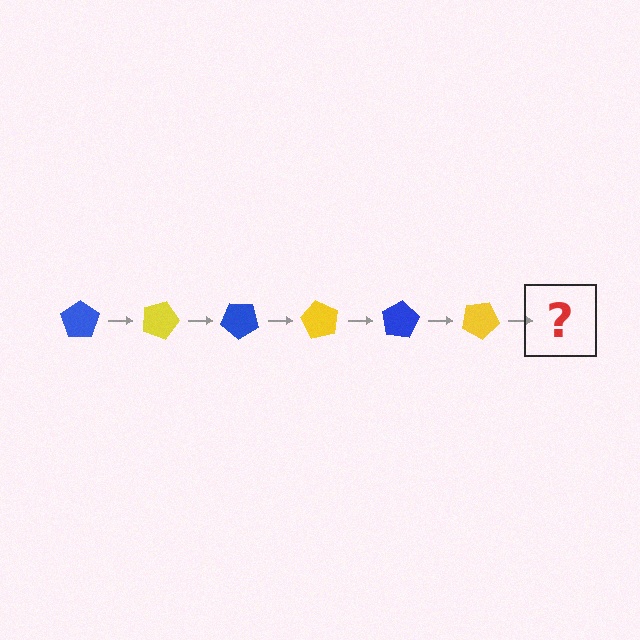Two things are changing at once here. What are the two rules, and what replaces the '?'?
The two rules are that it rotates 20 degrees each step and the color cycles through blue and yellow. The '?' should be a blue pentagon, rotated 120 degrees from the start.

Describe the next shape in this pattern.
It should be a blue pentagon, rotated 120 degrees from the start.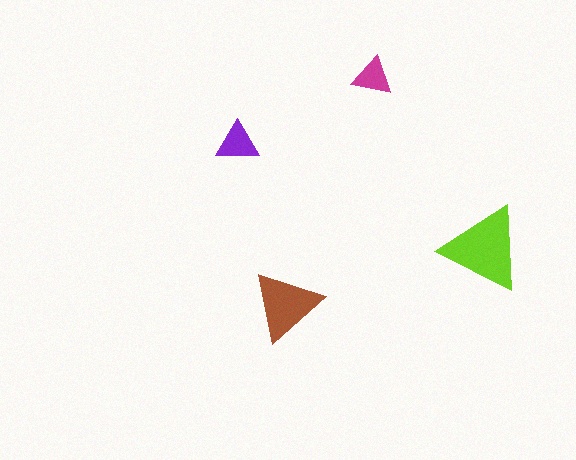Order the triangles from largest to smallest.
the lime one, the brown one, the purple one, the magenta one.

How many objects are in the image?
There are 4 objects in the image.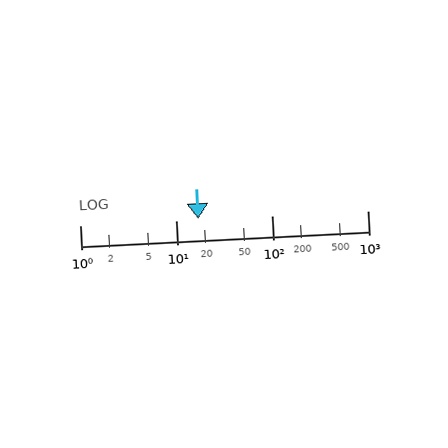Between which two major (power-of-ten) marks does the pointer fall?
The pointer is between 10 and 100.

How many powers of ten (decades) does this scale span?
The scale spans 3 decades, from 1 to 1000.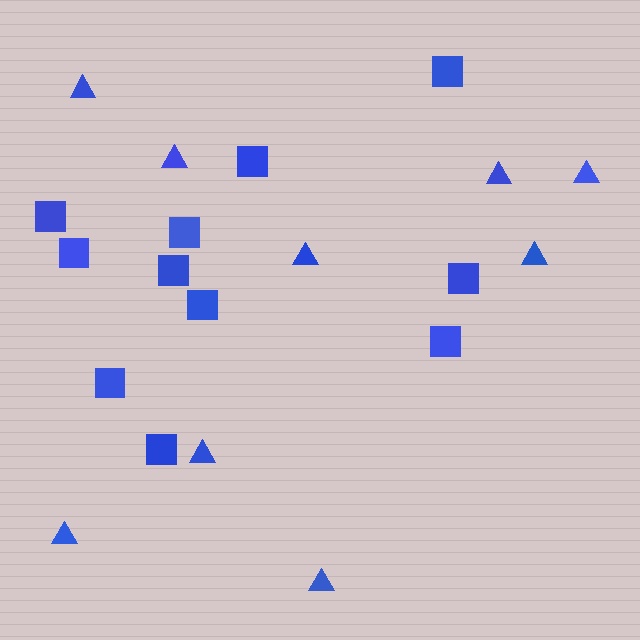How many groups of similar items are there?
There are 2 groups: one group of squares (11) and one group of triangles (9).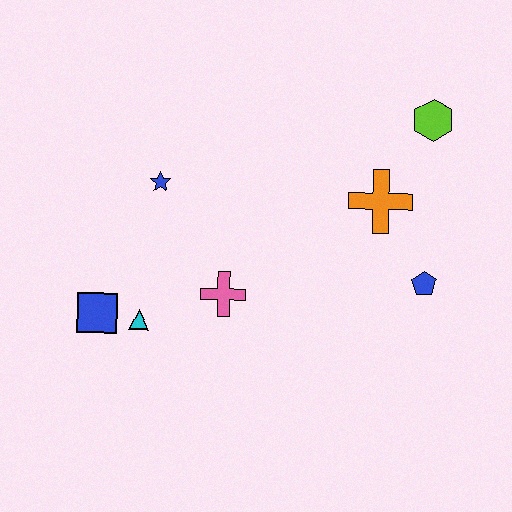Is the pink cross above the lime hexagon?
No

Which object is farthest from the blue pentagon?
The blue square is farthest from the blue pentagon.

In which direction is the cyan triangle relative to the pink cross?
The cyan triangle is to the left of the pink cross.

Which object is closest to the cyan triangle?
The blue square is closest to the cyan triangle.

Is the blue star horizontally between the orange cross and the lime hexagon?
No